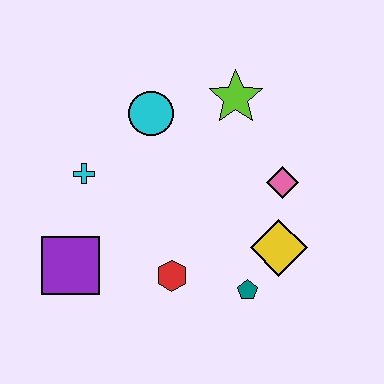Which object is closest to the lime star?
The cyan circle is closest to the lime star.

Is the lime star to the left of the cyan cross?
No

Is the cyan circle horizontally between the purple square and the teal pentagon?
Yes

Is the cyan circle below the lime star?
Yes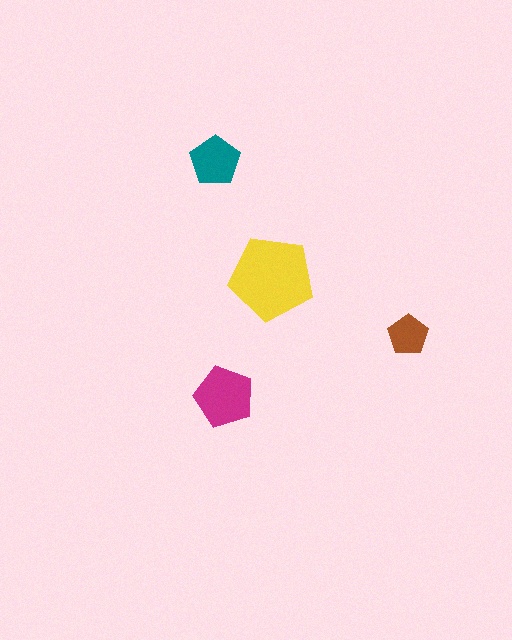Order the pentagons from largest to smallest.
the yellow one, the magenta one, the teal one, the brown one.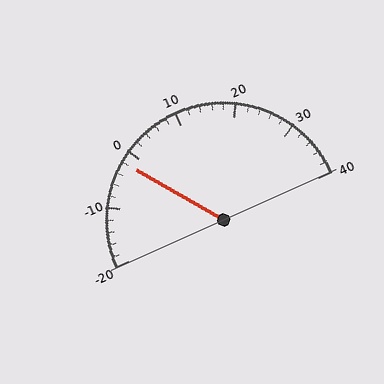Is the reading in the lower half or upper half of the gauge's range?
The reading is in the lower half of the range (-20 to 40).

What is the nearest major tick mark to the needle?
The nearest major tick mark is 0.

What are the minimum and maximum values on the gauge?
The gauge ranges from -20 to 40.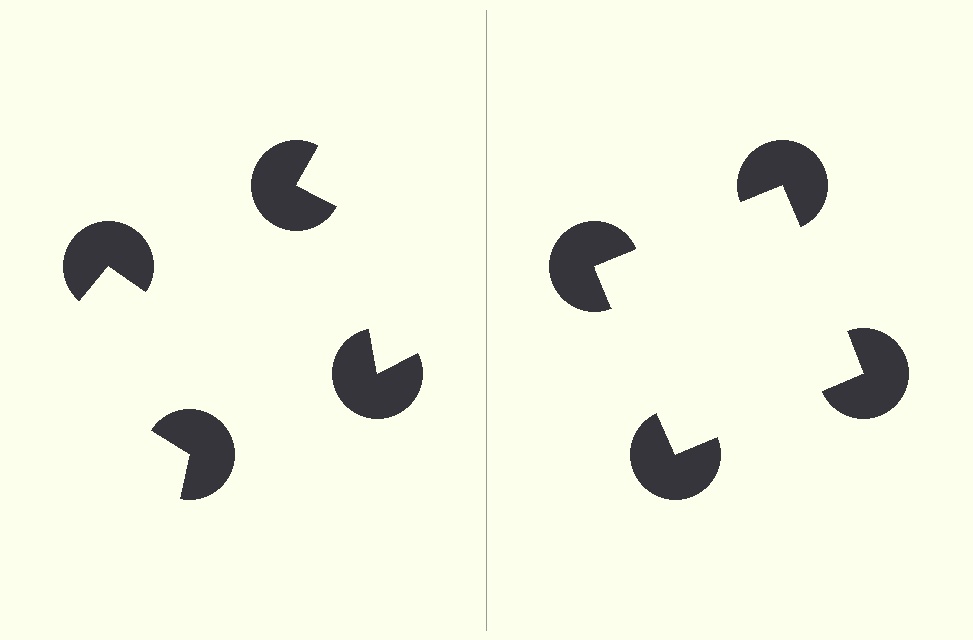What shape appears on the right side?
An illusory square.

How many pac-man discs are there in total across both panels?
8 — 4 on each side.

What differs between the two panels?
The pac-man discs are positioned identically on both sides; only the wedge orientations differ. On the right they align to a square; on the left they are misaligned.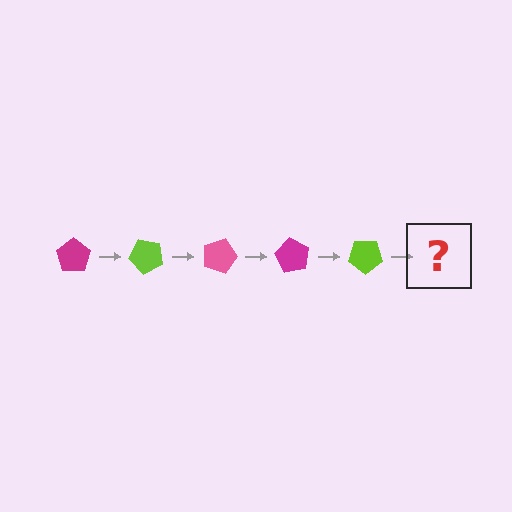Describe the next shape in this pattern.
It should be a pink pentagon, rotated 225 degrees from the start.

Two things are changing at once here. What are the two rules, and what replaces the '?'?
The two rules are that it rotates 45 degrees each step and the color cycles through magenta, lime, and pink. The '?' should be a pink pentagon, rotated 225 degrees from the start.